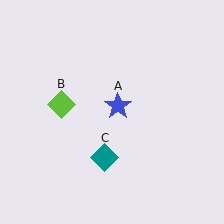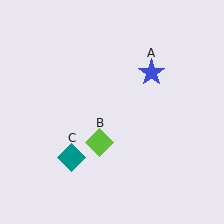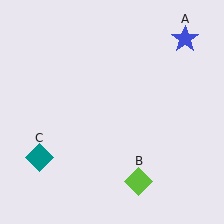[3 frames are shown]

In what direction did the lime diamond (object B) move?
The lime diamond (object B) moved down and to the right.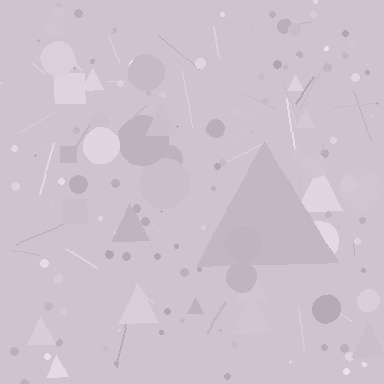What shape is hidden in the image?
A triangle is hidden in the image.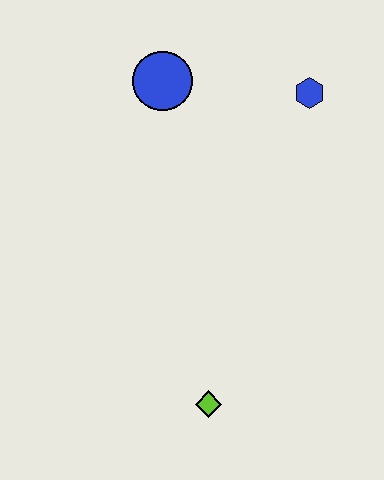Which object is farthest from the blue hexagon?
The lime diamond is farthest from the blue hexagon.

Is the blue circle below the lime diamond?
No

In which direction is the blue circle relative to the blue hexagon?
The blue circle is to the left of the blue hexagon.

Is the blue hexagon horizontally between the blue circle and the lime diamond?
No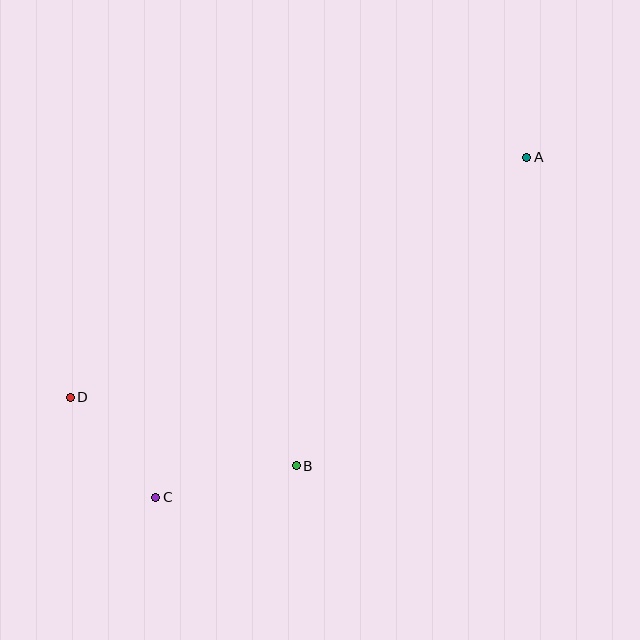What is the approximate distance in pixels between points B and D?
The distance between B and D is approximately 236 pixels.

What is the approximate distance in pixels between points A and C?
The distance between A and C is approximately 503 pixels.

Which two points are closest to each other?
Points C and D are closest to each other.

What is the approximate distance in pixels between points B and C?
The distance between B and C is approximately 144 pixels.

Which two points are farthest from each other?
Points A and D are farthest from each other.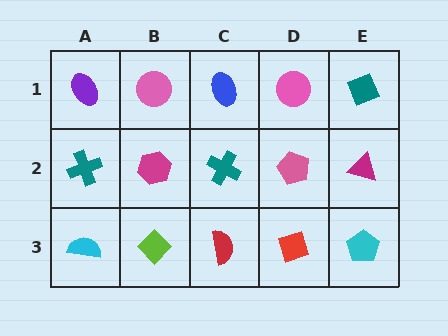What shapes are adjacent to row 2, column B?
A pink circle (row 1, column B), a lime diamond (row 3, column B), a teal cross (row 2, column A), a teal cross (row 2, column C).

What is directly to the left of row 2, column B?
A teal cross.